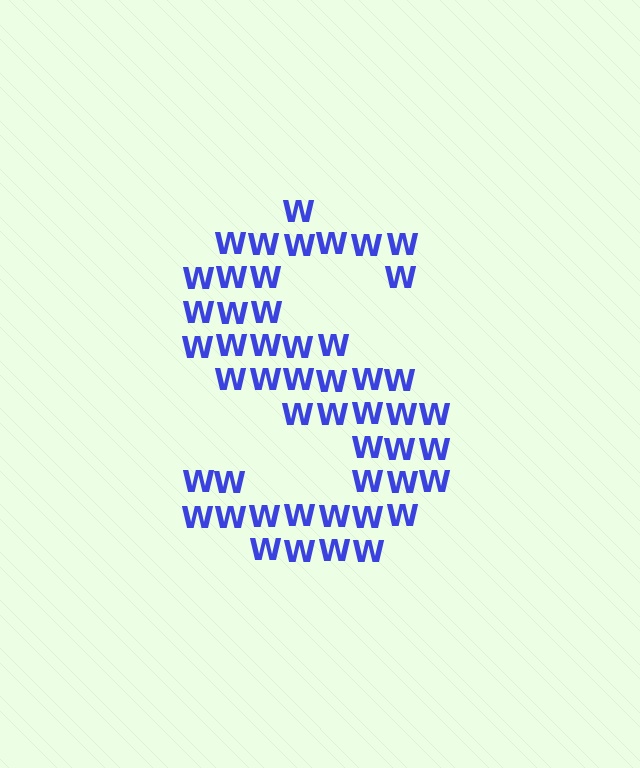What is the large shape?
The large shape is the letter S.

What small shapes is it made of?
It is made of small letter W's.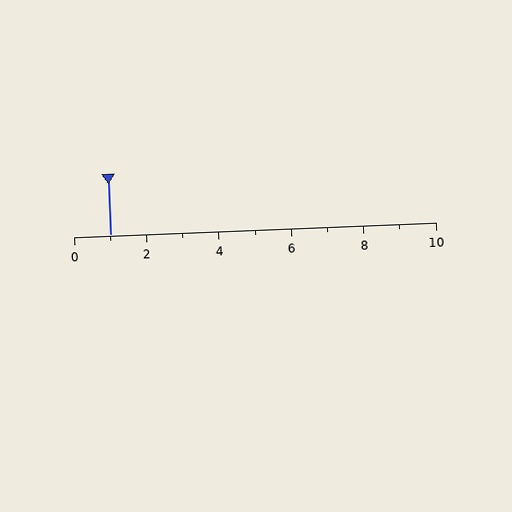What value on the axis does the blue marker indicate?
The marker indicates approximately 1.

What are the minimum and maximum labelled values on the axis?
The axis runs from 0 to 10.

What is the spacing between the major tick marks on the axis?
The major ticks are spaced 2 apart.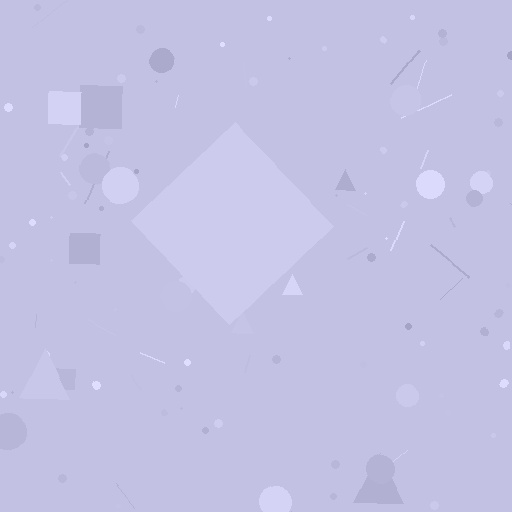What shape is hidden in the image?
A diamond is hidden in the image.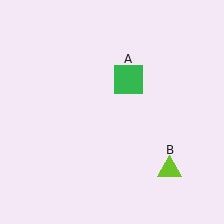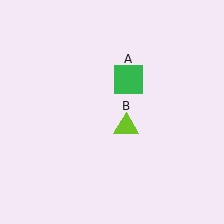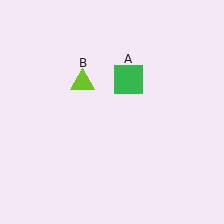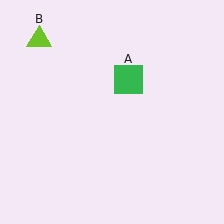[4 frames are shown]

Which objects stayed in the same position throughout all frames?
Green square (object A) remained stationary.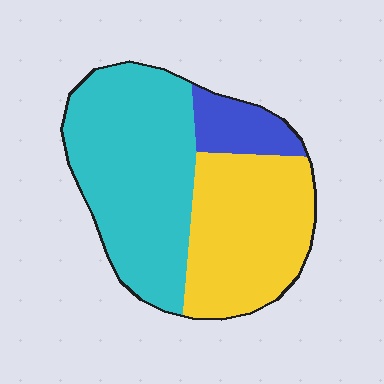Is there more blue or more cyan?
Cyan.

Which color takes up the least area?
Blue, at roughly 10%.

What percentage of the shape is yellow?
Yellow takes up about three eighths (3/8) of the shape.